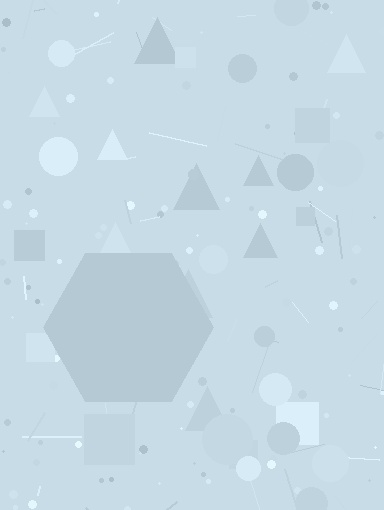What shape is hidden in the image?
A hexagon is hidden in the image.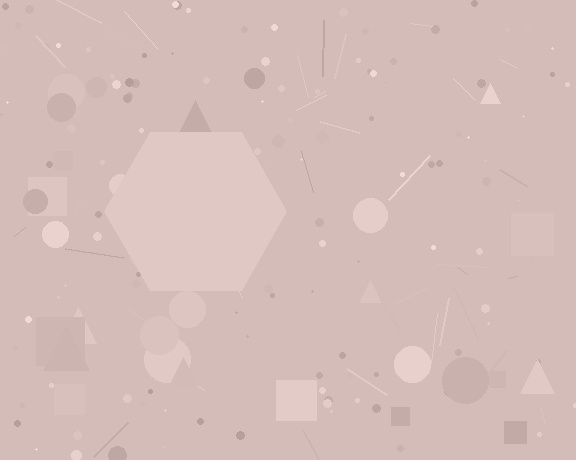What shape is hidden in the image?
A hexagon is hidden in the image.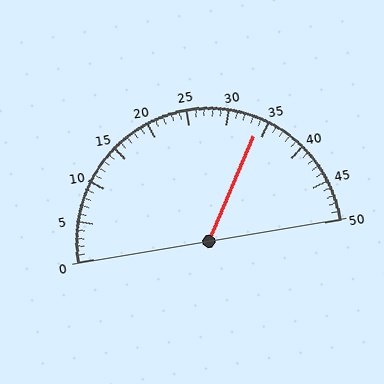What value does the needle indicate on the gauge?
The needle indicates approximately 34.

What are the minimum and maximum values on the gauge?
The gauge ranges from 0 to 50.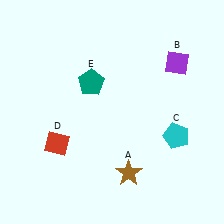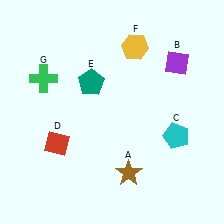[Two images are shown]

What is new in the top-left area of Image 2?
A green cross (G) was added in the top-left area of Image 2.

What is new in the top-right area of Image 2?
A yellow hexagon (F) was added in the top-right area of Image 2.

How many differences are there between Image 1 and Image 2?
There are 2 differences between the two images.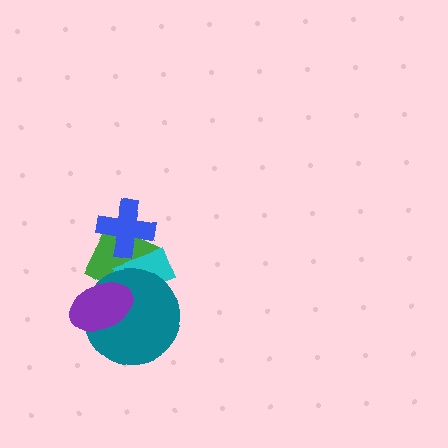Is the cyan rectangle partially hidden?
Yes, it is partially covered by another shape.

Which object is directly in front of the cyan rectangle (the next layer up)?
The blue cross is directly in front of the cyan rectangle.